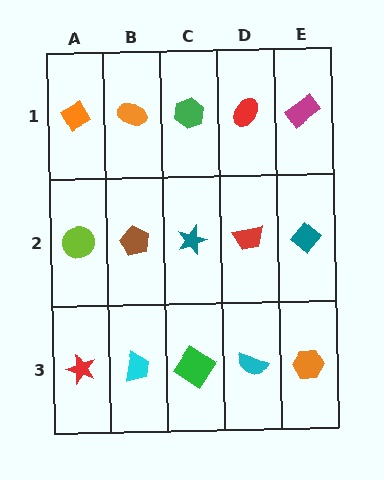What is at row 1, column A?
An orange diamond.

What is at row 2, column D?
A red trapezoid.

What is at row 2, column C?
A teal star.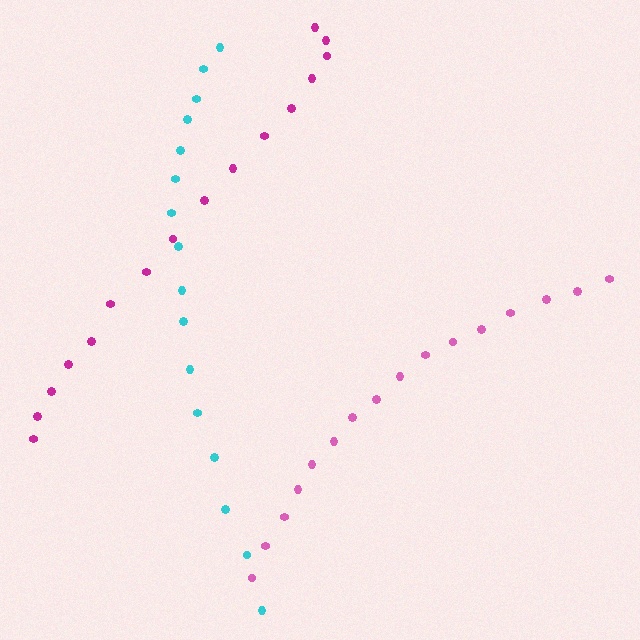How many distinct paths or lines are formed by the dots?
There are 3 distinct paths.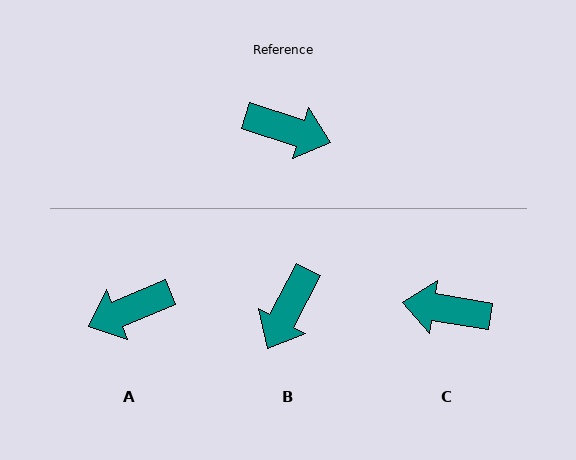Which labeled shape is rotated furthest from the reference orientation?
C, about 172 degrees away.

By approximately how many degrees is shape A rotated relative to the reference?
Approximately 140 degrees clockwise.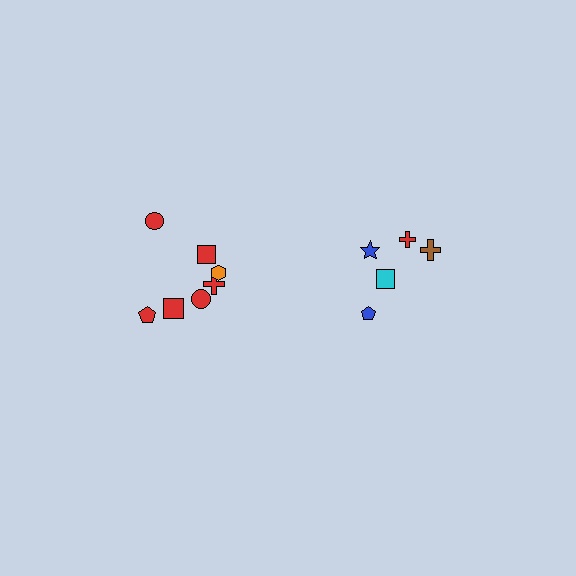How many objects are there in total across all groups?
There are 12 objects.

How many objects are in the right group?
There are 5 objects.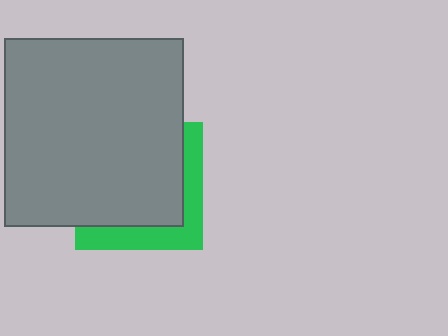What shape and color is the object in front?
The object in front is a gray rectangle.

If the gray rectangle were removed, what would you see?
You would see the complete green square.